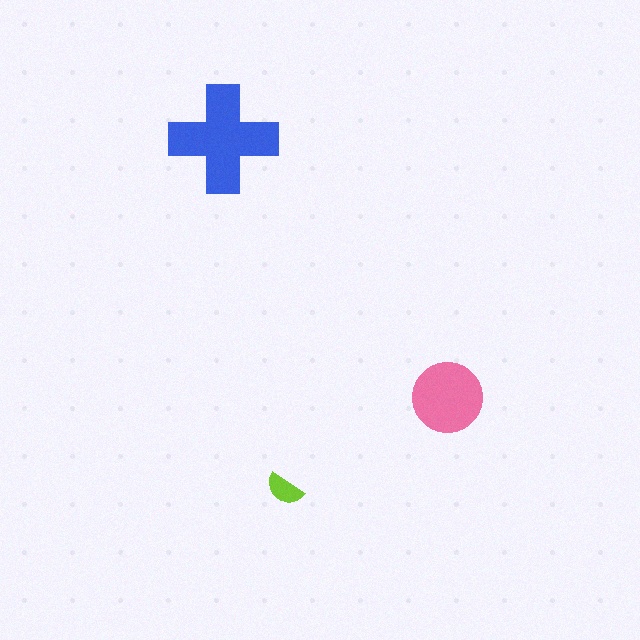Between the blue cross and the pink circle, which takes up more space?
The blue cross.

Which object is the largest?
The blue cross.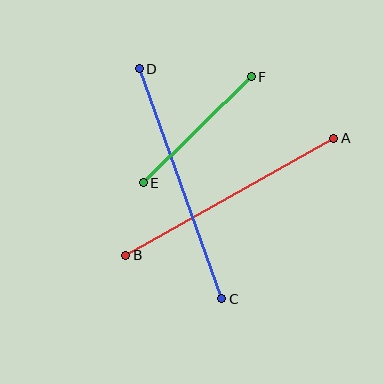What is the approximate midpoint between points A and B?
The midpoint is at approximately (230, 197) pixels.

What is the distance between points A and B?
The distance is approximately 239 pixels.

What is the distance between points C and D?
The distance is approximately 244 pixels.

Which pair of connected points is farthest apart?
Points C and D are farthest apart.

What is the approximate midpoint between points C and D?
The midpoint is at approximately (180, 184) pixels.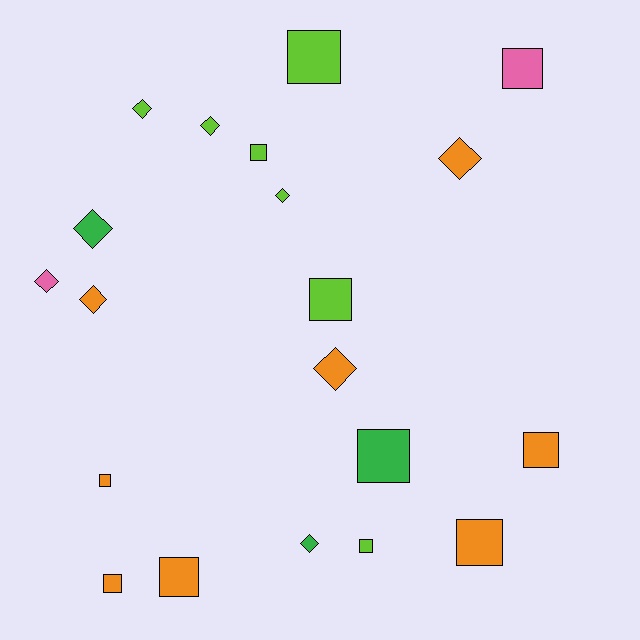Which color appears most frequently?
Orange, with 8 objects.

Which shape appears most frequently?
Square, with 11 objects.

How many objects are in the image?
There are 20 objects.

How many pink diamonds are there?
There is 1 pink diamond.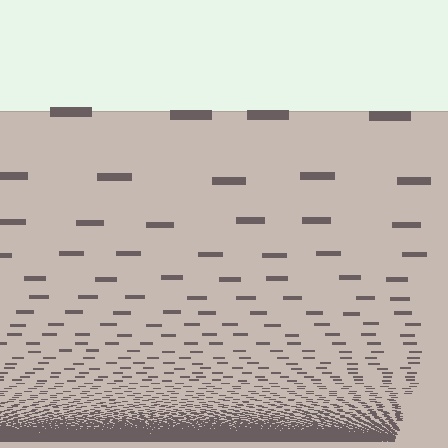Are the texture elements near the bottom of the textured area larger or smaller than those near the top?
Smaller. The gradient is inverted — elements near the bottom are smaller and denser.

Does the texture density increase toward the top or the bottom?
Density increases toward the bottom.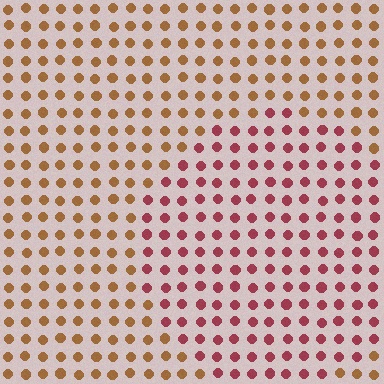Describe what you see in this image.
The image is filled with small brown elements in a uniform arrangement. A circle-shaped region is visible where the elements are tinted to a slightly different hue, forming a subtle color boundary.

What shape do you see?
I see a circle.